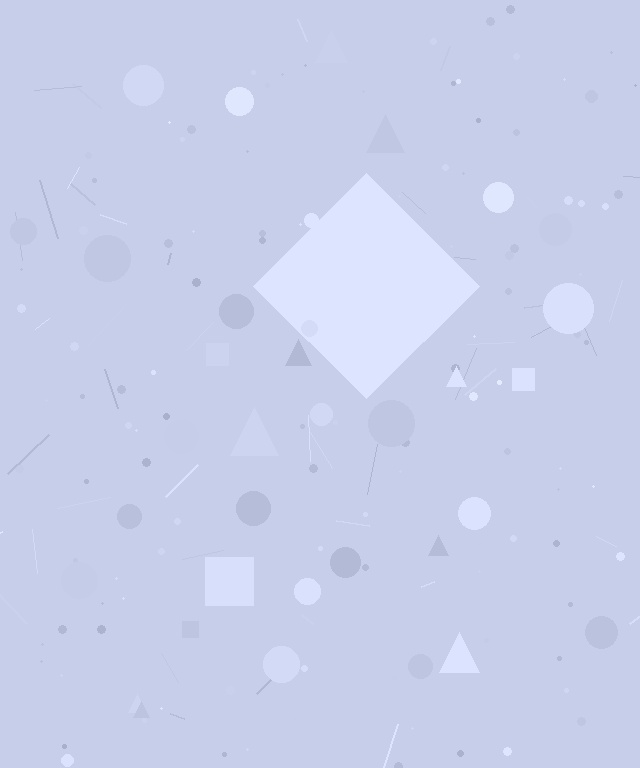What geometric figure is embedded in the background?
A diamond is embedded in the background.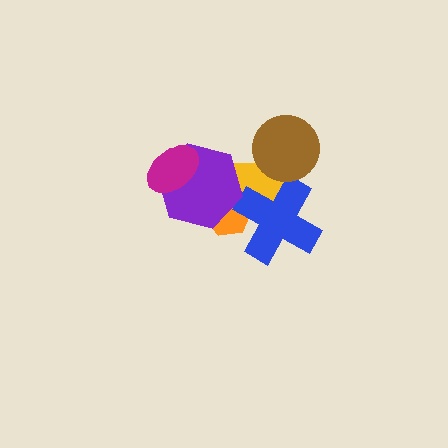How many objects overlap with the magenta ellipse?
1 object overlaps with the magenta ellipse.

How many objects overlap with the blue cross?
2 objects overlap with the blue cross.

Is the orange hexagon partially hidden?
Yes, it is partially covered by another shape.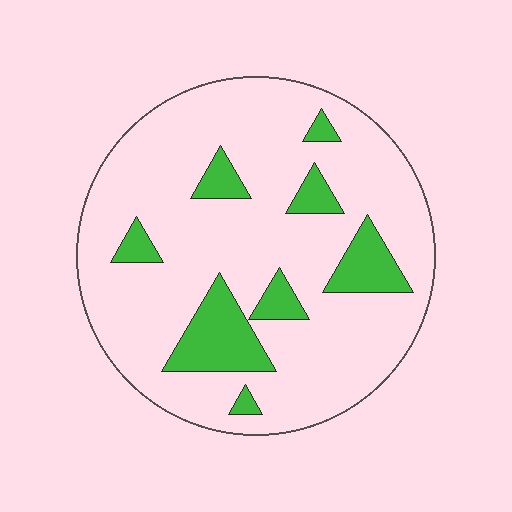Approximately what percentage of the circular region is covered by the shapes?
Approximately 15%.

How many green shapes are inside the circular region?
8.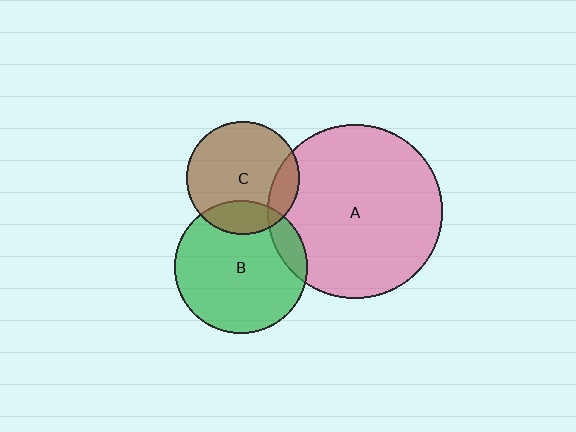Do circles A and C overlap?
Yes.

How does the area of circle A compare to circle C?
Approximately 2.4 times.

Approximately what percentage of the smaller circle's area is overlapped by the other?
Approximately 15%.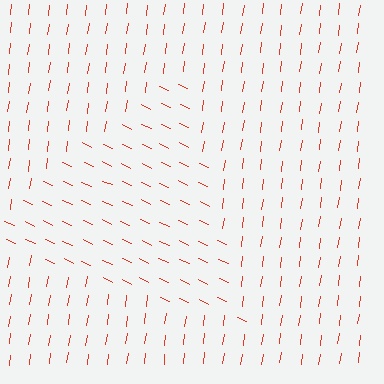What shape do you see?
I see a triangle.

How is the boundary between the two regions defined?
The boundary is defined purely by a change in line orientation (approximately 73 degrees difference). All lines are the same color and thickness.